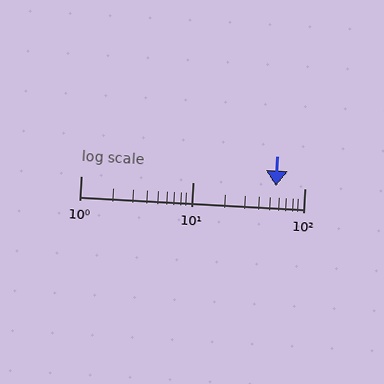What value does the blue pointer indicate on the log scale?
The pointer indicates approximately 56.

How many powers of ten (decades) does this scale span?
The scale spans 2 decades, from 1 to 100.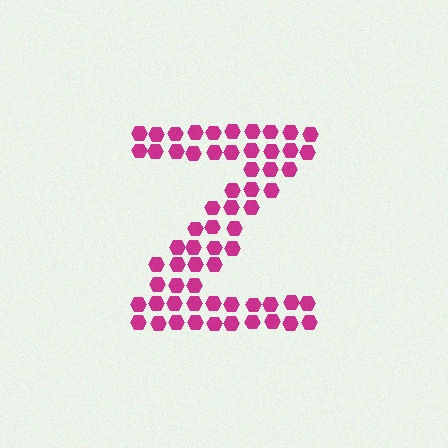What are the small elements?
The small elements are hexagons.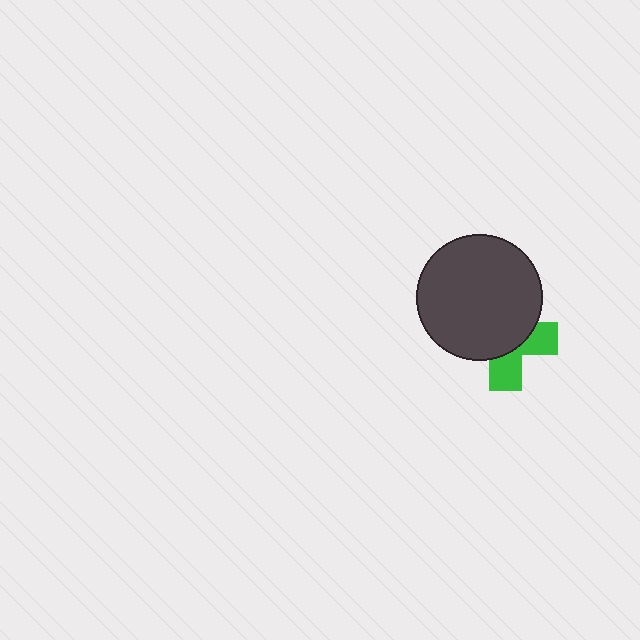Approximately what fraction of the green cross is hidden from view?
Roughly 63% of the green cross is hidden behind the dark gray circle.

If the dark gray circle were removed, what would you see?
You would see the complete green cross.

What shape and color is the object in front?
The object in front is a dark gray circle.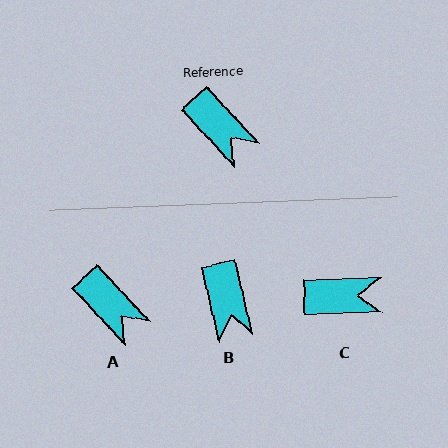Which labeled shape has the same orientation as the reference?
A.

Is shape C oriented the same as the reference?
No, it is off by about 48 degrees.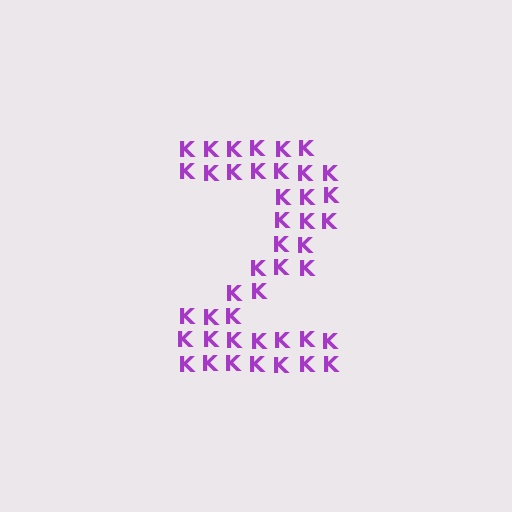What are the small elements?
The small elements are letter K's.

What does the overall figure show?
The overall figure shows the digit 2.